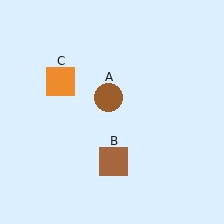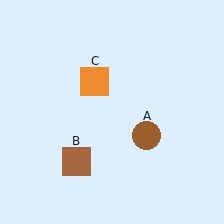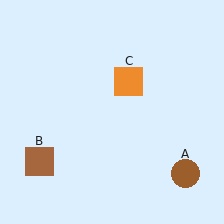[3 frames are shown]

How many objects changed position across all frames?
3 objects changed position: brown circle (object A), brown square (object B), orange square (object C).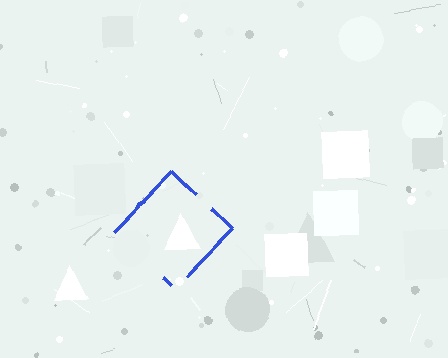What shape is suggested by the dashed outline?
The dashed outline suggests a diamond.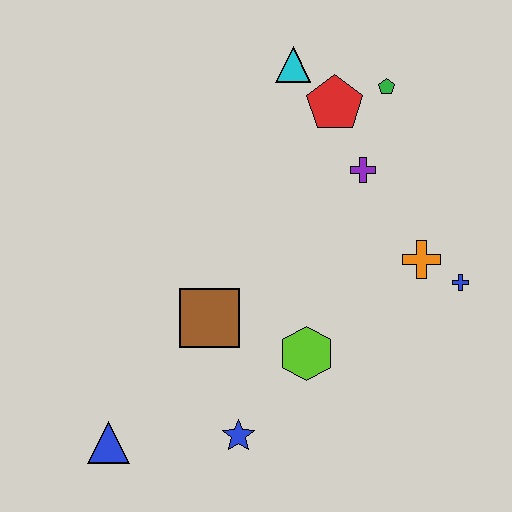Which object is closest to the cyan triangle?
The red pentagon is closest to the cyan triangle.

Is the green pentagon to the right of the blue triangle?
Yes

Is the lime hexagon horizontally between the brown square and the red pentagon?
Yes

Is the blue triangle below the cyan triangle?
Yes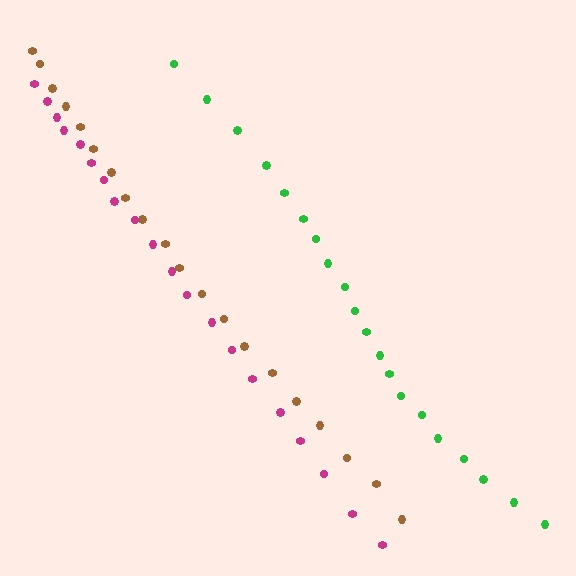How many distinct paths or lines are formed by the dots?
There are 3 distinct paths.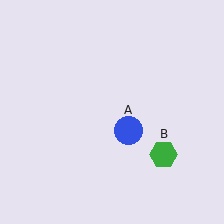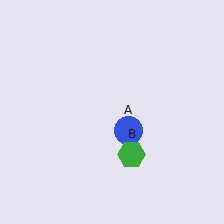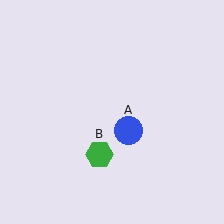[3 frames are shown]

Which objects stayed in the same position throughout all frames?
Blue circle (object A) remained stationary.